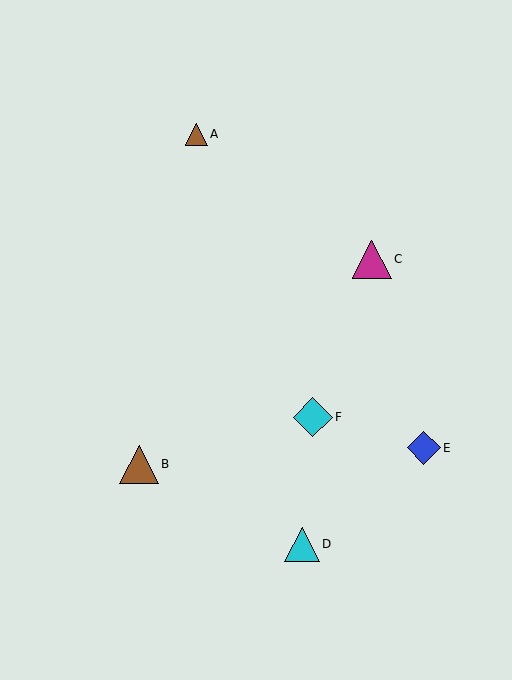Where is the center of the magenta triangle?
The center of the magenta triangle is at (372, 259).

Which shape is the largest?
The brown triangle (labeled B) is the largest.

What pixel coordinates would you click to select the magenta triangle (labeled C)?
Click at (372, 259) to select the magenta triangle C.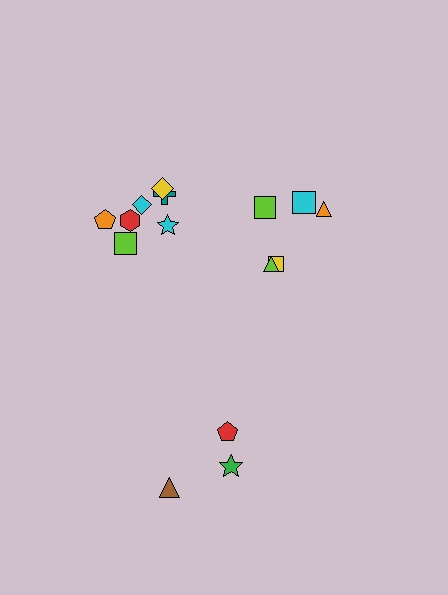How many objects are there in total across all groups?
There are 15 objects.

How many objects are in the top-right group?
There are 5 objects.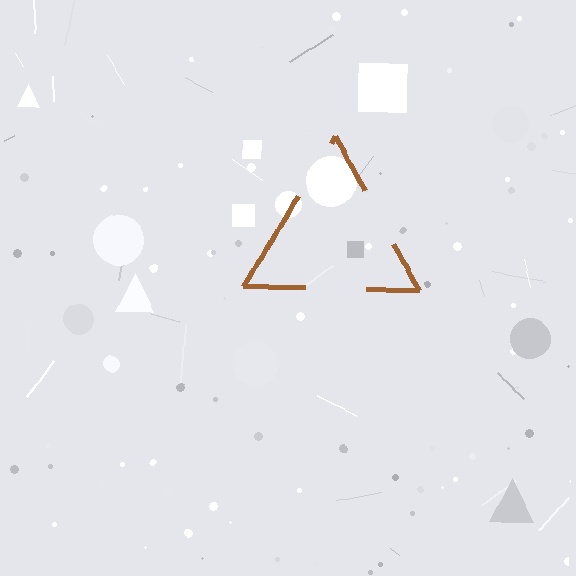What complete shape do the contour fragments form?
The contour fragments form a triangle.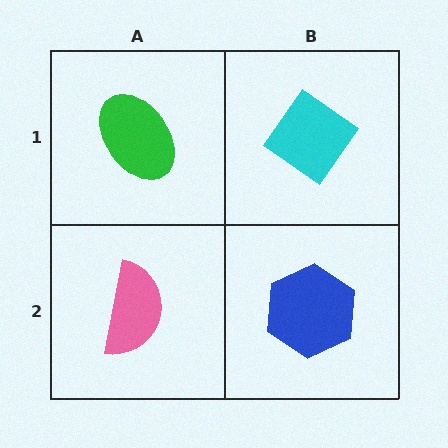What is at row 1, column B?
A cyan diamond.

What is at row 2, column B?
A blue hexagon.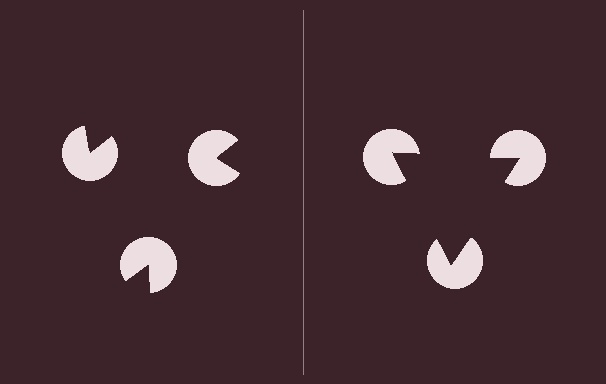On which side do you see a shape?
An illusory triangle appears on the right side. On the left side the wedge cuts are rotated, so no coherent shape forms.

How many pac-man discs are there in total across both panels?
6 — 3 on each side.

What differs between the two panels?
The pac-man discs are positioned identically on both sides; only the wedge orientations differ. On the right they align to a triangle; on the left they are misaligned.